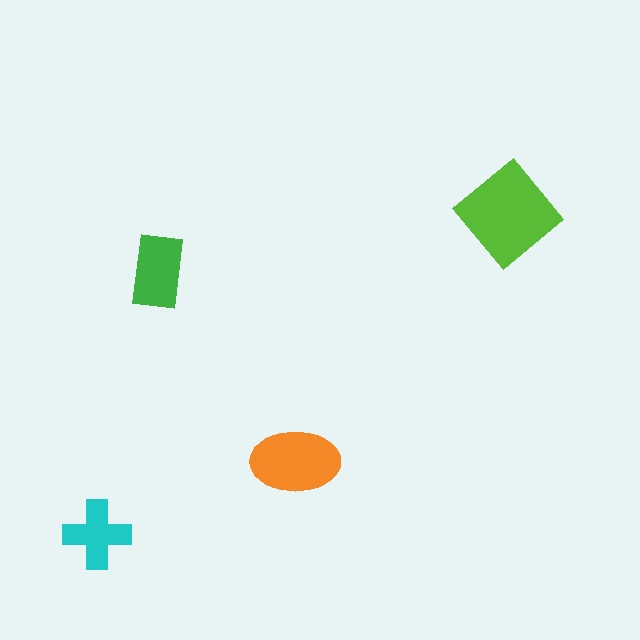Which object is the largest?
The lime diamond.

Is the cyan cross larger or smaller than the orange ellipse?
Smaller.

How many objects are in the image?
There are 4 objects in the image.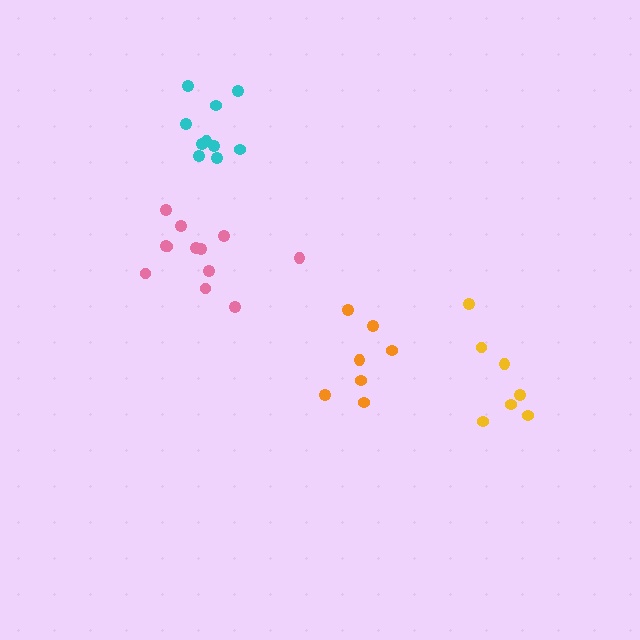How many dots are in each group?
Group 1: 10 dots, Group 2: 7 dots, Group 3: 7 dots, Group 4: 12 dots (36 total).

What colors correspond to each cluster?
The clusters are colored: cyan, orange, yellow, pink.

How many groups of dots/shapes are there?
There are 4 groups.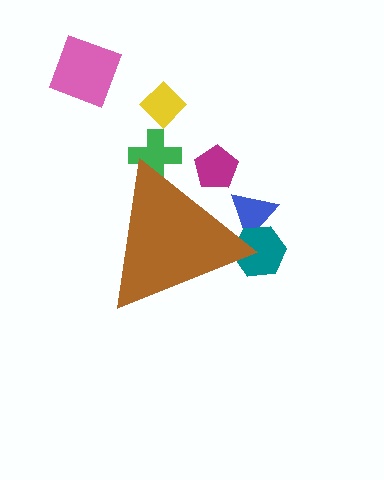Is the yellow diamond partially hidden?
No, the yellow diamond is fully visible.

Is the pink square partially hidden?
No, the pink square is fully visible.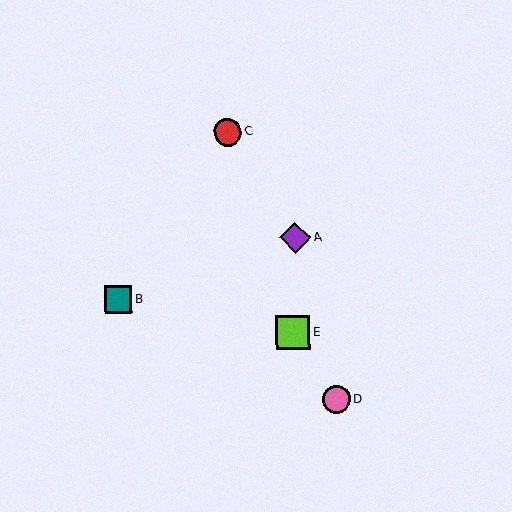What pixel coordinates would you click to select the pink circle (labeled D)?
Click at (337, 399) to select the pink circle D.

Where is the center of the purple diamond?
The center of the purple diamond is at (295, 238).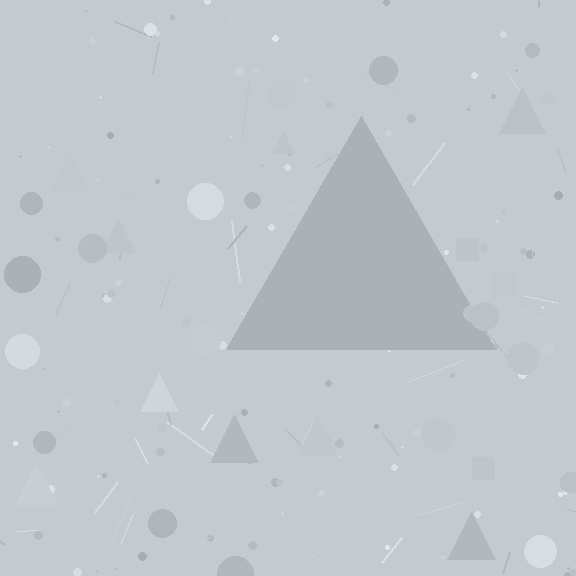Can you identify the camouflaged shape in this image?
The camouflaged shape is a triangle.